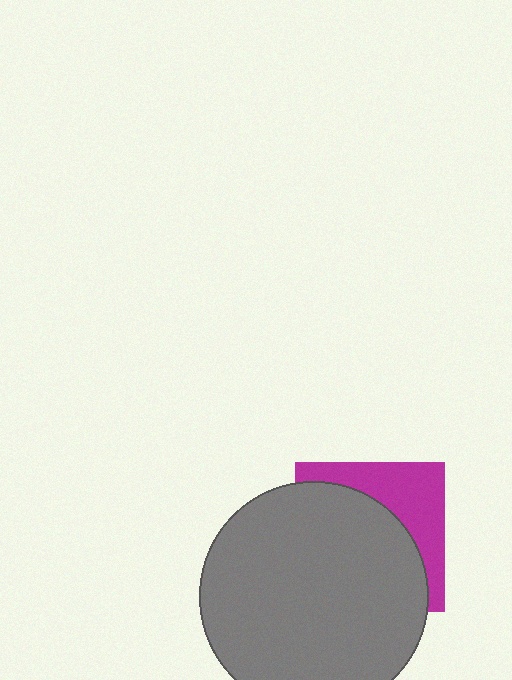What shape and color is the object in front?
The object in front is a gray circle.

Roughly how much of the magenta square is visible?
A small part of it is visible (roughly 35%).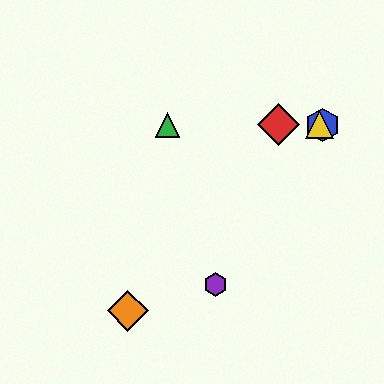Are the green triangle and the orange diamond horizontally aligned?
No, the green triangle is at y≈125 and the orange diamond is at y≈311.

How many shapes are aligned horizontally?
4 shapes (the red diamond, the blue hexagon, the green triangle, the yellow triangle) are aligned horizontally.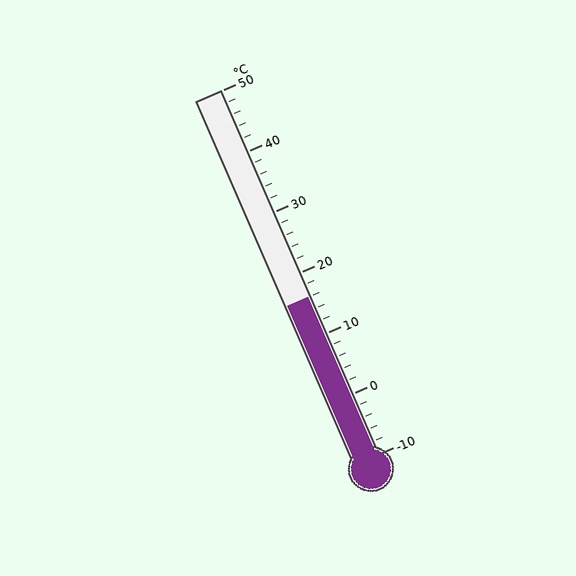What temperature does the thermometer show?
The thermometer shows approximately 16°C.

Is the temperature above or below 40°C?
The temperature is below 40°C.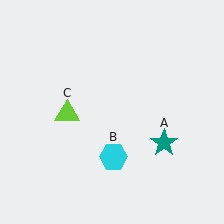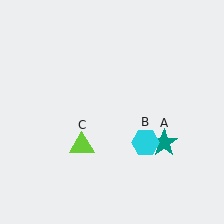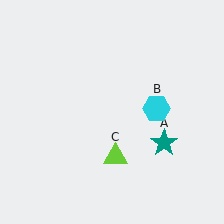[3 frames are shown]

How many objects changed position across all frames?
2 objects changed position: cyan hexagon (object B), lime triangle (object C).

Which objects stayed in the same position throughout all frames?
Teal star (object A) remained stationary.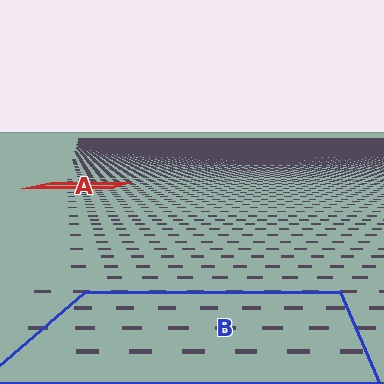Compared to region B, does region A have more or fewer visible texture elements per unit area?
Region A has more texture elements per unit area — they are packed more densely because it is farther away.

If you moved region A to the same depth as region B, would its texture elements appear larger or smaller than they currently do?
They would appear larger. At a closer depth, the same texture elements are projected at a bigger on-screen size.